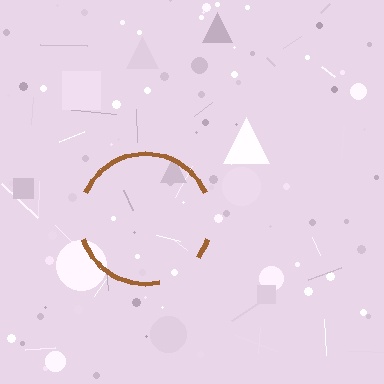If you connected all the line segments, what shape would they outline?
They would outline a circle.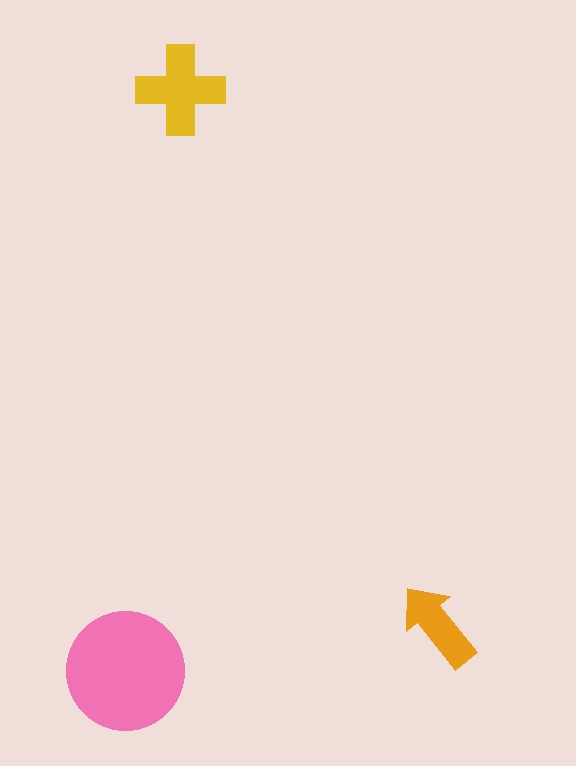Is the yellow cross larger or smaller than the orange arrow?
Larger.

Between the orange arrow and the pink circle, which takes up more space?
The pink circle.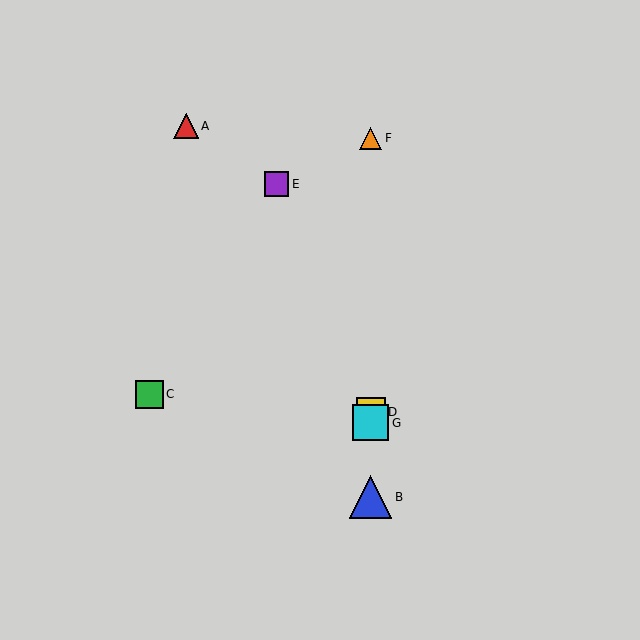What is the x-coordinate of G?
Object G is at x≈371.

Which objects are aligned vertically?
Objects B, D, F, G are aligned vertically.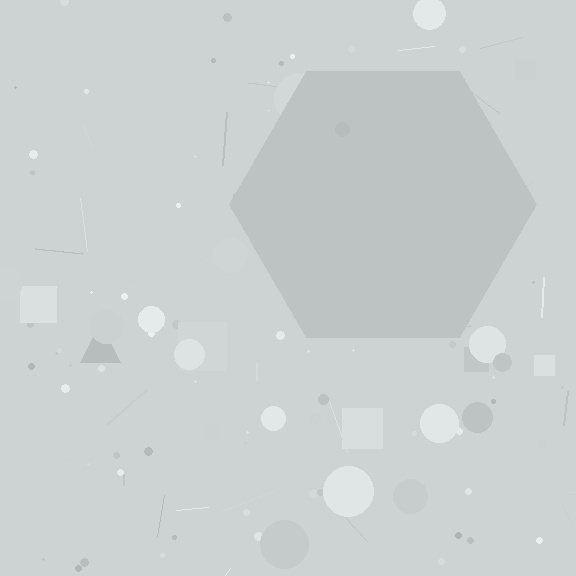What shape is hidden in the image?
A hexagon is hidden in the image.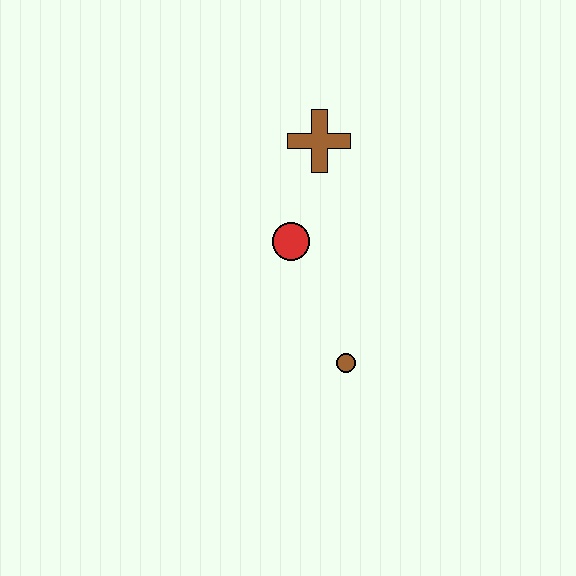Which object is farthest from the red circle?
The brown circle is farthest from the red circle.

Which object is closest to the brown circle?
The red circle is closest to the brown circle.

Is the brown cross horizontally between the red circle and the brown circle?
Yes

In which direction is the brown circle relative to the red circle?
The brown circle is below the red circle.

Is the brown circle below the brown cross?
Yes